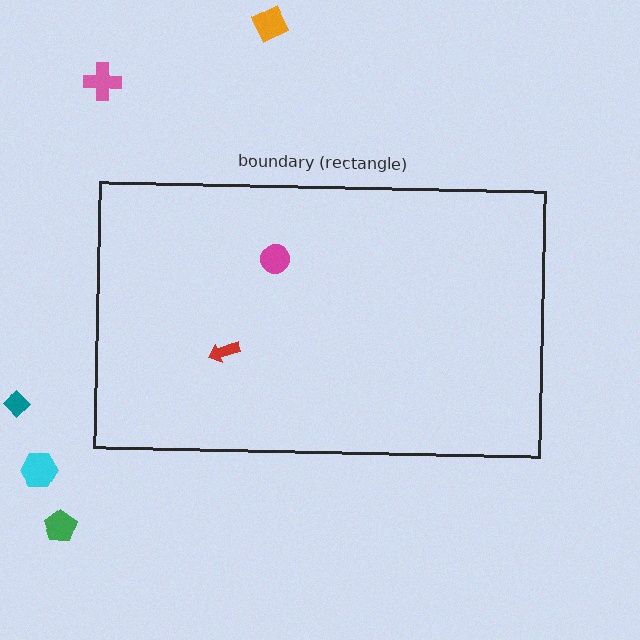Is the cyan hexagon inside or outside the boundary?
Outside.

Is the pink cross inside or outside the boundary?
Outside.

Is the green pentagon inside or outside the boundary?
Outside.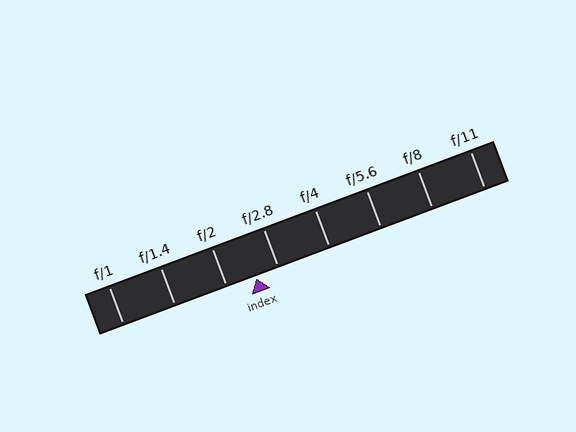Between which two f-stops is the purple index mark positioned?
The index mark is between f/2 and f/2.8.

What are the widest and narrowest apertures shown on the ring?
The widest aperture shown is f/1 and the narrowest is f/11.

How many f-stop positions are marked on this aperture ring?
There are 8 f-stop positions marked.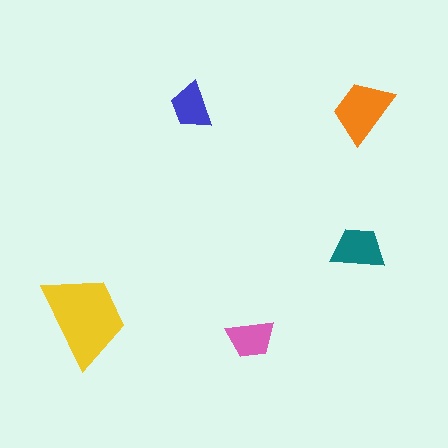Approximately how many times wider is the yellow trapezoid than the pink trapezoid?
About 2 times wider.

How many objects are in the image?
There are 5 objects in the image.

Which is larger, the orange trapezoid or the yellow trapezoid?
The yellow one.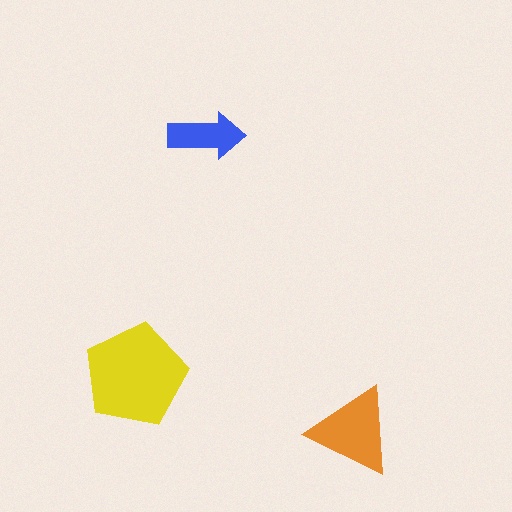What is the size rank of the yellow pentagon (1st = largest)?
1st.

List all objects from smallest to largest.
The blue arrow, the orange triangle, the yellow pentagon.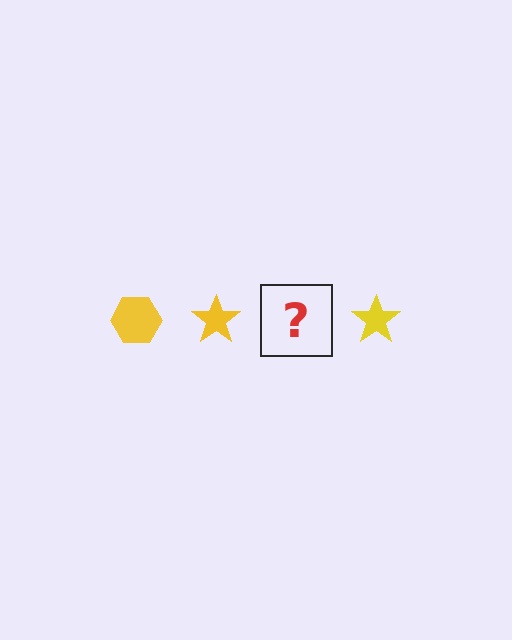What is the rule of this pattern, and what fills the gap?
The rule is that the pattern cycles through hexagon, star shapes in yellow. The gap should be filled with a yellow hexagon.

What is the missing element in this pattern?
The missing element is a yellow hexagon.